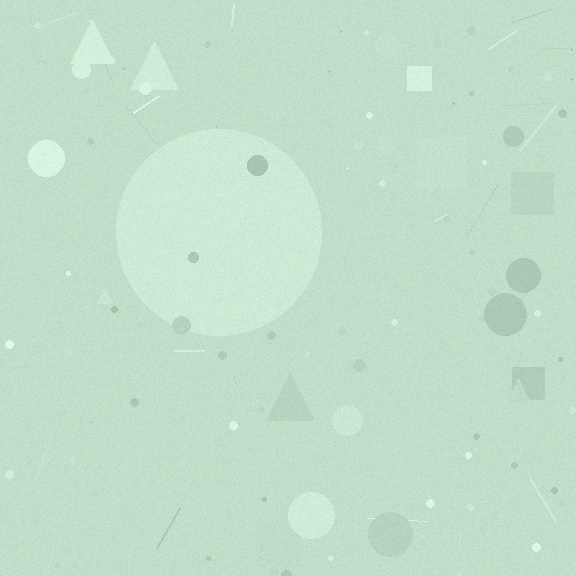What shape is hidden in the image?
A circle is hidden in the image.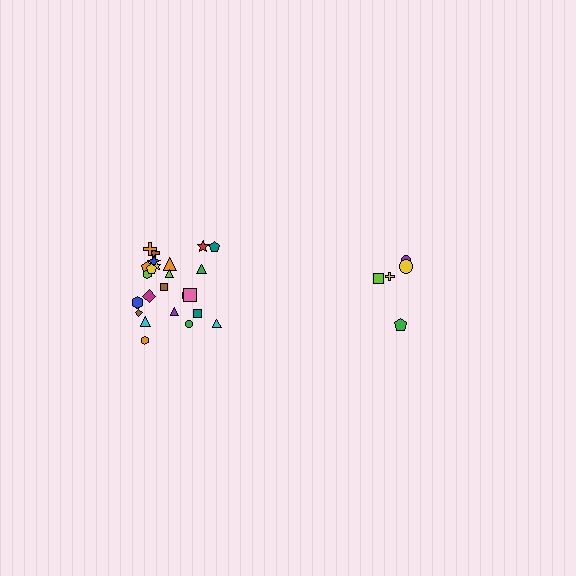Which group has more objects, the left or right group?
The left group.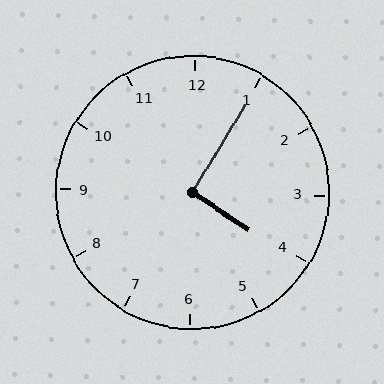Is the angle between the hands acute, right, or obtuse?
It is right.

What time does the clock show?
4:05.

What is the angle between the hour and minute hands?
Approximately 92 degrees.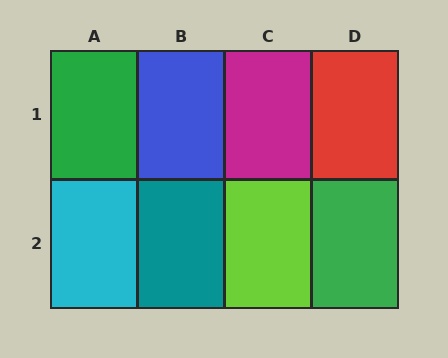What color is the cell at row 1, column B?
Blue.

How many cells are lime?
1 cell is lime.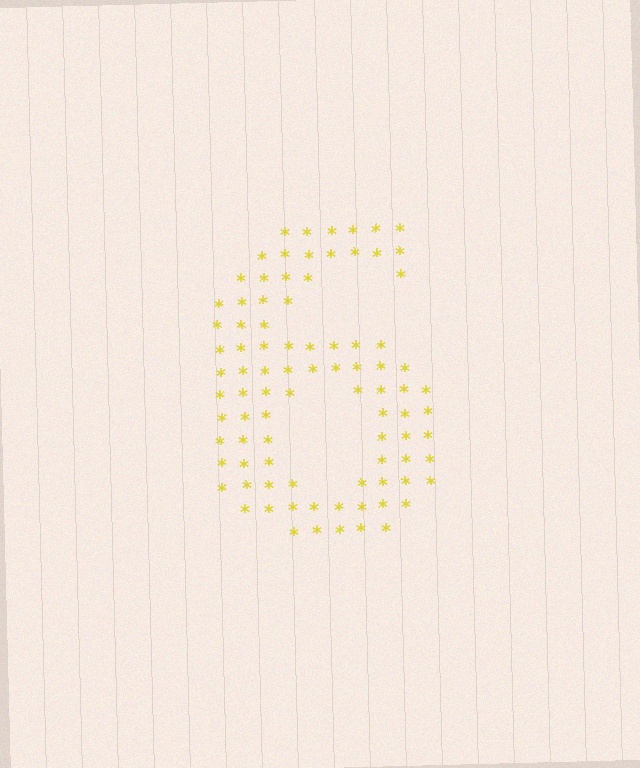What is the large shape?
The large shape is the digit 6.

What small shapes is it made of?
It is made of small asterisks.